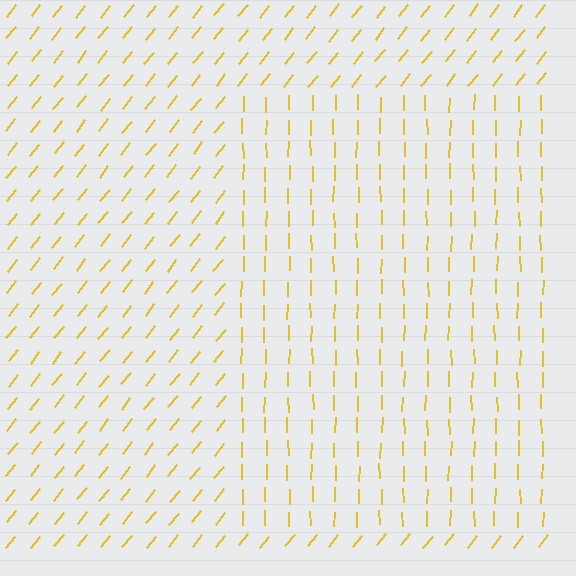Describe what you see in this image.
The image is filled with small yellow line segments. A rectangle region in the image has lines oriented differently from the surrounding lines, creating a visible texture boundary.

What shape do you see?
I see a rectangle.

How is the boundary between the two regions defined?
The boundary is defined purely by a change in line orientation (approximately 38 degrees difference). All lines are the same color and thickness.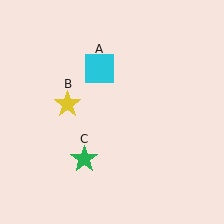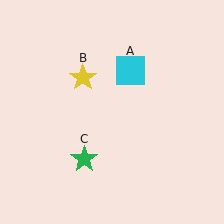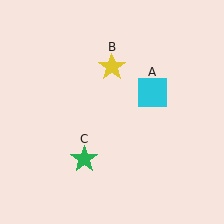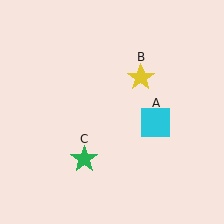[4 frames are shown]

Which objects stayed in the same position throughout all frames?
Green star (object C) remained stationary.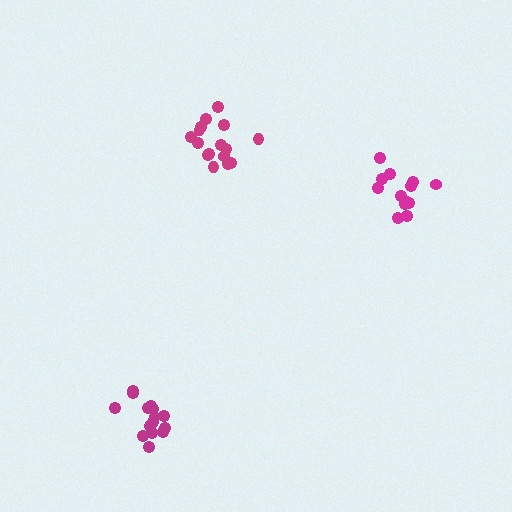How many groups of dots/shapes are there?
There are 3 groups.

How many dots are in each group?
Group 1: 16 dots, Group 2: 13 dots, Group 3: 15 dots (44 total).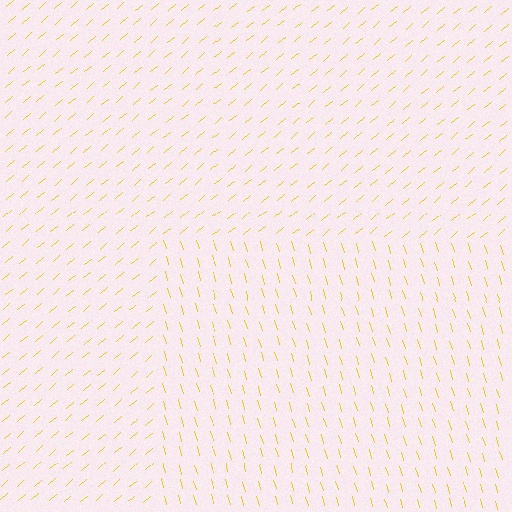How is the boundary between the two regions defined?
The boundary is defined purely by a change in line orientation (approximately 66 degrees difference). All lines are the same color and thickness.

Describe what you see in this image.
The image is filled with small yellow line segments. A rectangle region in the image has lines oriented differently from the surrounding lines, creating a visible texture boundary.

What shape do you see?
I see a rectangle.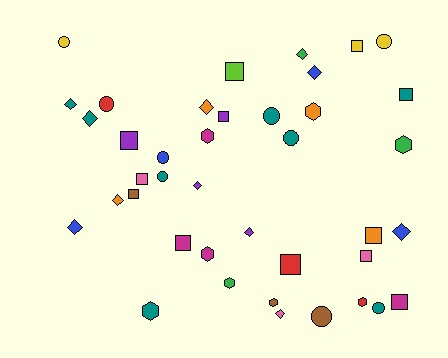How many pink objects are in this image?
There are 3 pink objects.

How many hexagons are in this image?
There are 8 hexagons.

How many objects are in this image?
There are 40 objects.